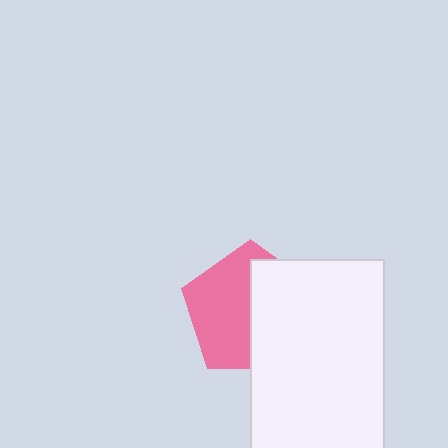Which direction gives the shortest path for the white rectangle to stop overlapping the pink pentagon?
Moving right gives the shortest separation.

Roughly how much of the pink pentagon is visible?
About half of it is visible (roughly 52%).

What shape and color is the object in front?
The object in front is a white rectangle.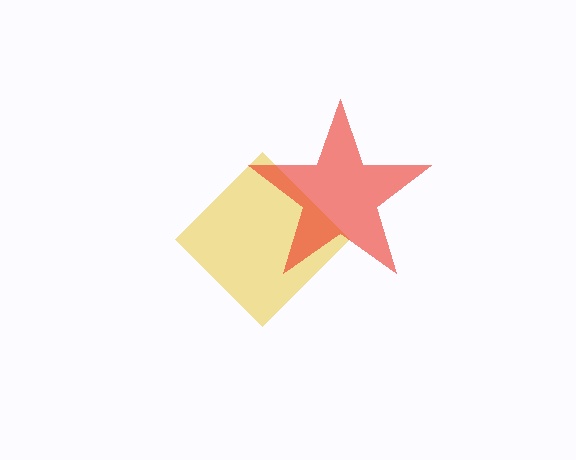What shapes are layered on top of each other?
The layered shapes are: a yellow diamond, a red star.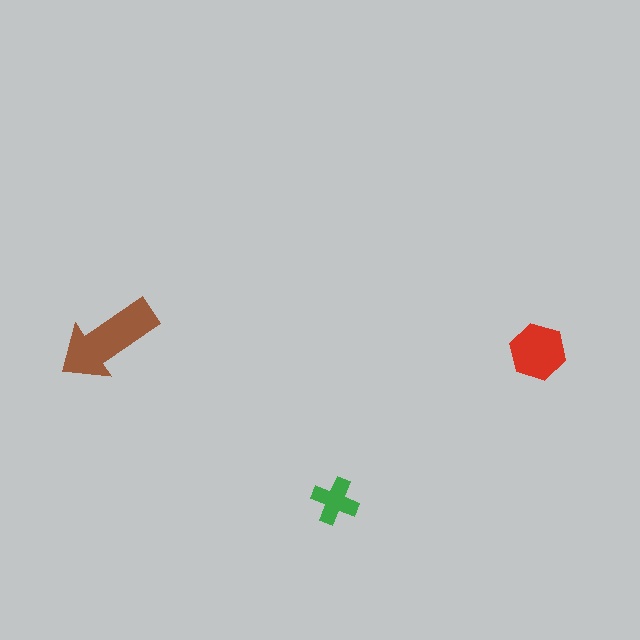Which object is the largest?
The brown arrow.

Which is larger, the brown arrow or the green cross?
The brown arrow.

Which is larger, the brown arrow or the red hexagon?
The brown arrow.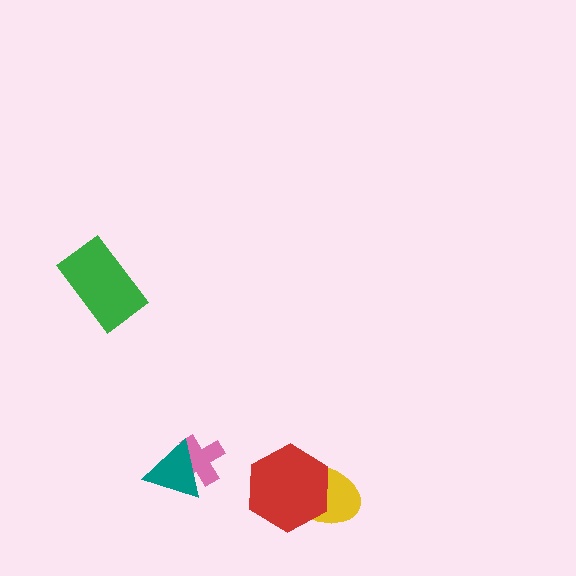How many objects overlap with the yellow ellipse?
1 object overlaps with the yellow ellipse.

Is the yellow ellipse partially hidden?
Yes, it is partially covered by another shape.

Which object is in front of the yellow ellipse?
The red hexagon is in front of the yellow ellipse.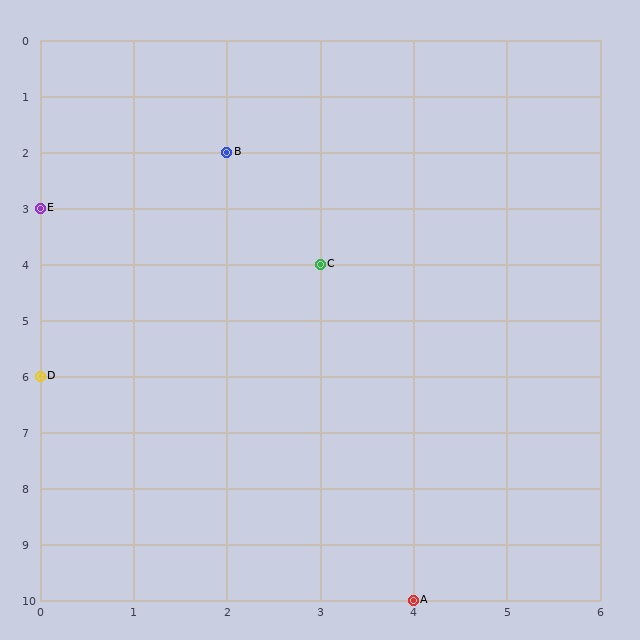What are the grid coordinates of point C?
Point C is at grid coordinates (3, 4).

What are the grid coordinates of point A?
Point A is at grid coordinates (4, 10).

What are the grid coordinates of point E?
Point E is at grid coordinates (0, 3).